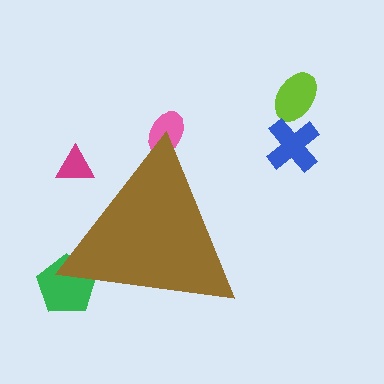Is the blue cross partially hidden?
No, the blue cross is fully visible.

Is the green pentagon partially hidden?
Yes, the green pentagon is partially hidden behind the brown triangle.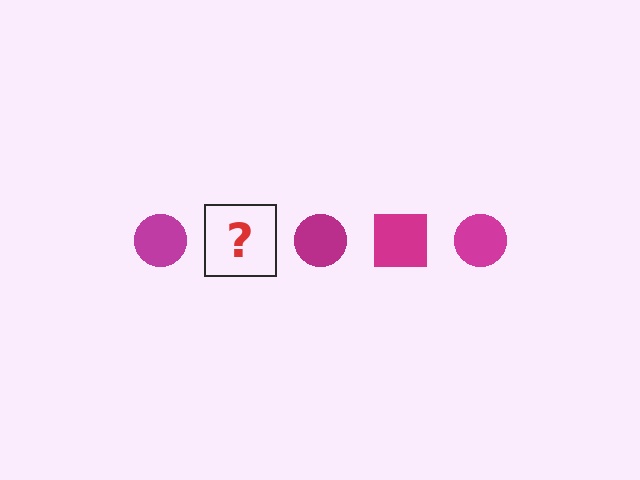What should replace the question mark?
The question mark should be replaced with a magenta square.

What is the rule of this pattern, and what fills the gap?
The rule is that the pattern cycles through circle, square shapes in magenta. The gap should be filled with a magenta square.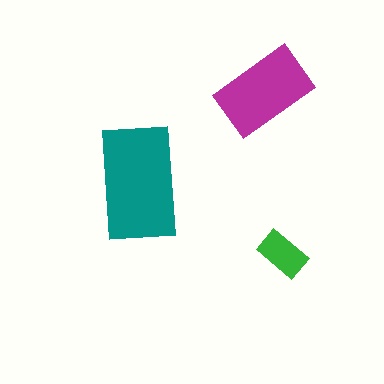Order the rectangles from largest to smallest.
the teal one, the magenta one, the green one.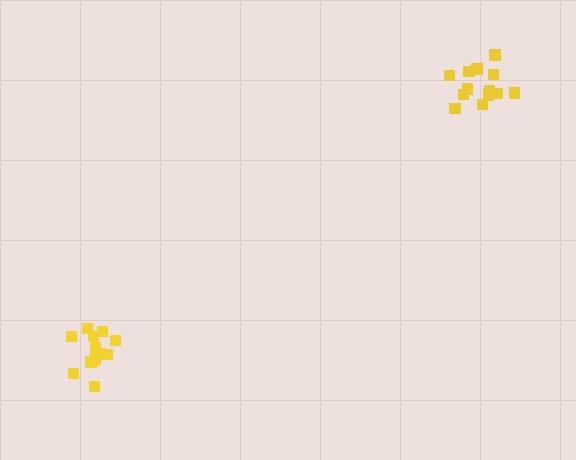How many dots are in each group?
Group 1: 13 dots, Group 2: 13 dots (26 total).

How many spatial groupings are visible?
There are 2 spatial groupings.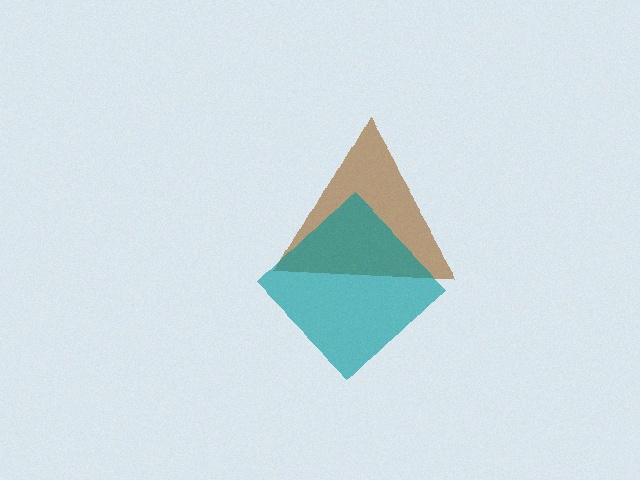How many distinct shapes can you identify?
There are 2 distinct shapes: a brown triangle, a teal diamond.